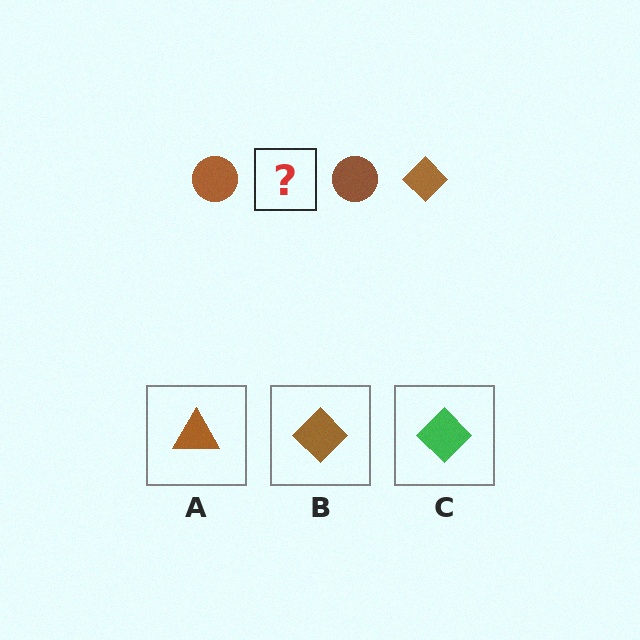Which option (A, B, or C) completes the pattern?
B.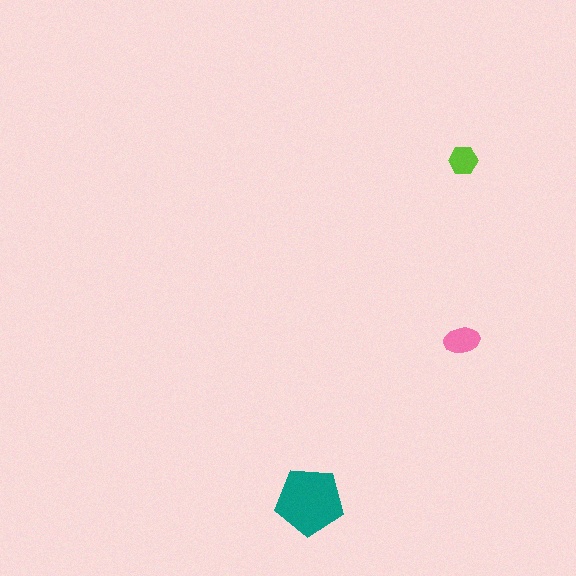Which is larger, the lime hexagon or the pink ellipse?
The pink ellipse.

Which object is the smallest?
The lime hexagon.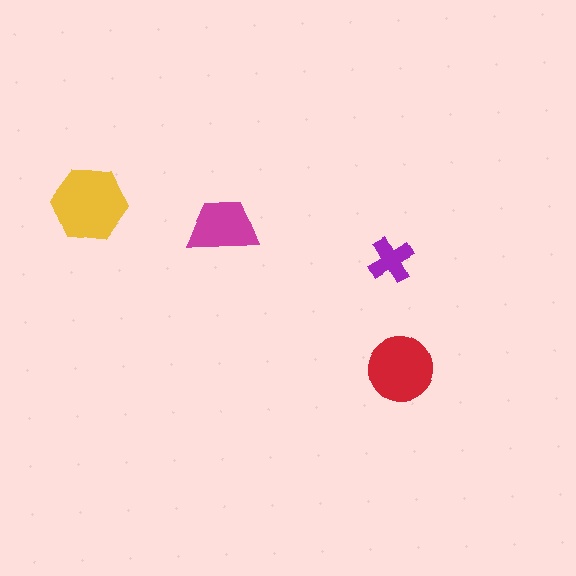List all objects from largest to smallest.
The yellow hexagon, the red circle, the magenta trapezoid, the purple cross.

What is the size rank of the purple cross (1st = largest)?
4th.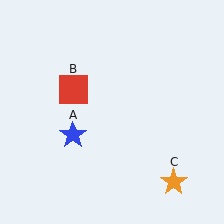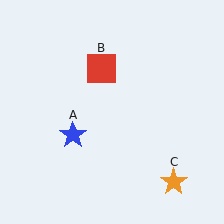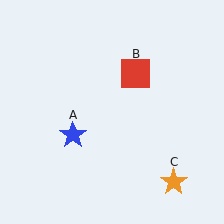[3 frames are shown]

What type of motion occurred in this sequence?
The red square (object B) rotated clockwise around the center of the scene.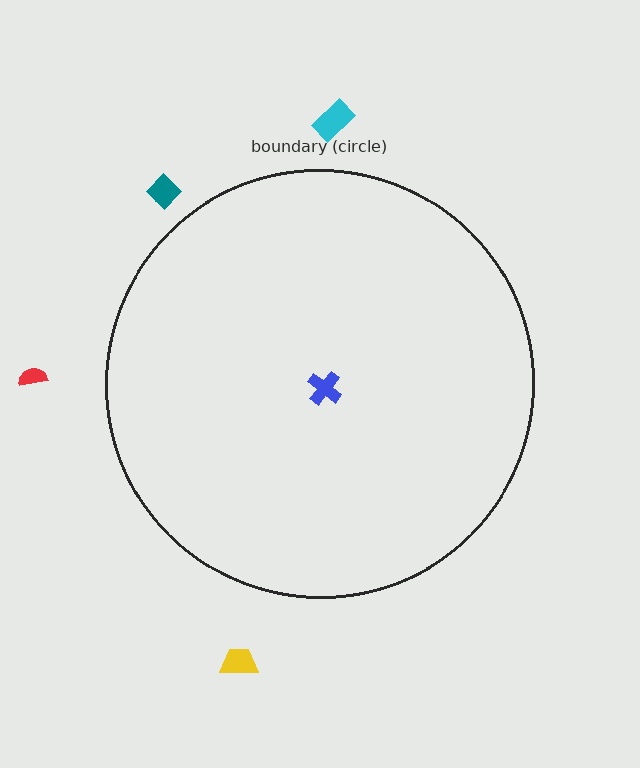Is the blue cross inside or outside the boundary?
Inside.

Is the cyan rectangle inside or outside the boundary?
Outside.